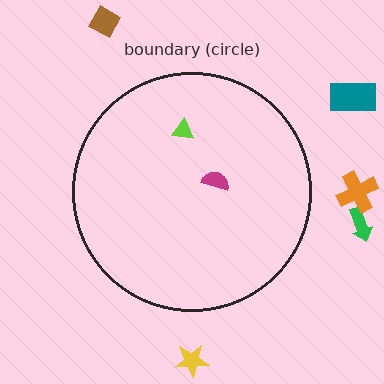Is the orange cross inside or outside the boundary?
Outside.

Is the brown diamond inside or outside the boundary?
Outside.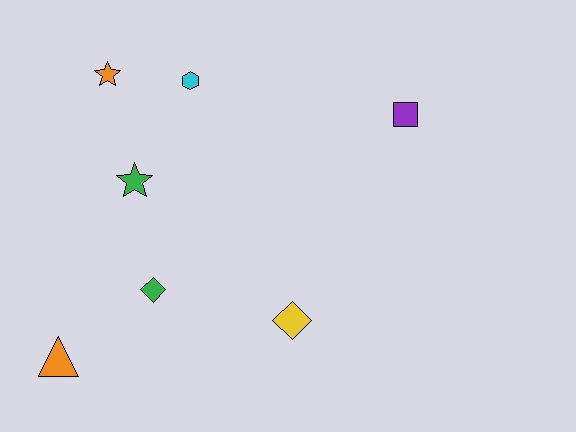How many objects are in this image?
There are 7 objects.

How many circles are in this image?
There are no circles.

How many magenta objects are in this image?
There are no magenta objects.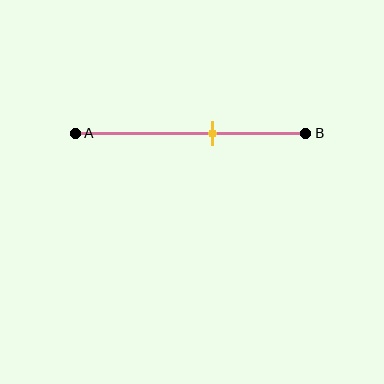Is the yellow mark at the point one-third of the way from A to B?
No, the mark is at about 60% from A, not at the 33% one-third point.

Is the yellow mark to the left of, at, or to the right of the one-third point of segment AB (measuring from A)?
The yellow mark is to the right of the one-third point of segment AB.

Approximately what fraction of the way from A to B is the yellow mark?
The yellow mark is approximately 60% of the way from A to B.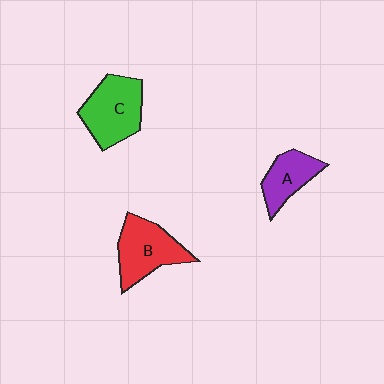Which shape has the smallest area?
Shape A (purple).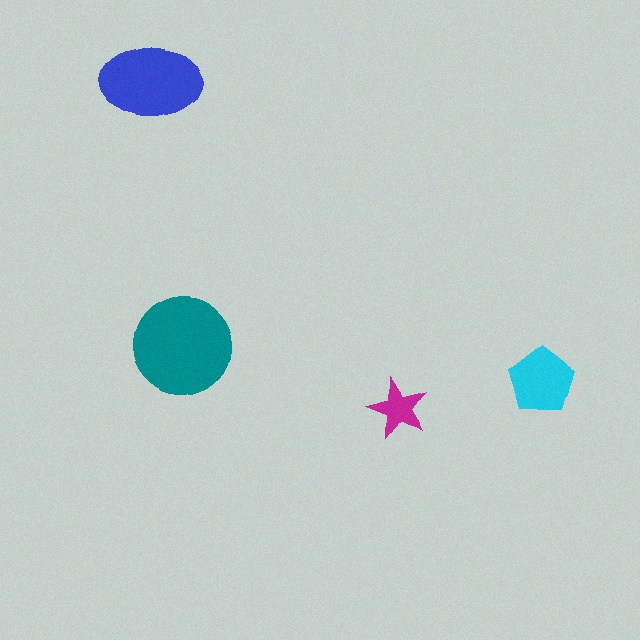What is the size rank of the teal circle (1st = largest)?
1st.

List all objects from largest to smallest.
The teal circle, the blue ellipse, the cyan pentagon, the magenta star.